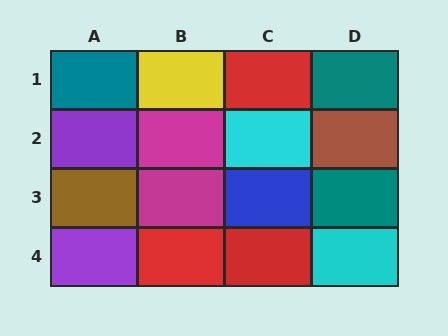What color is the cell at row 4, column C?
Red.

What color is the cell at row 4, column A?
Purple.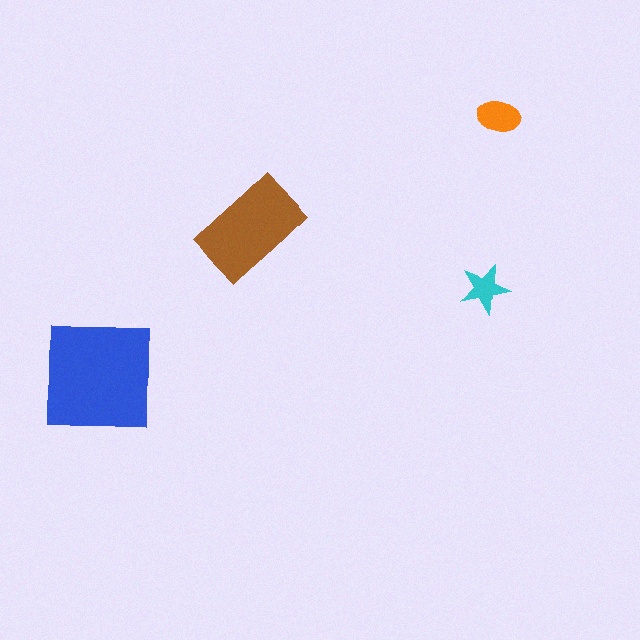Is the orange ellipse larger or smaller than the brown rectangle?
Smaller.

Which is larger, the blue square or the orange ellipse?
The blue square.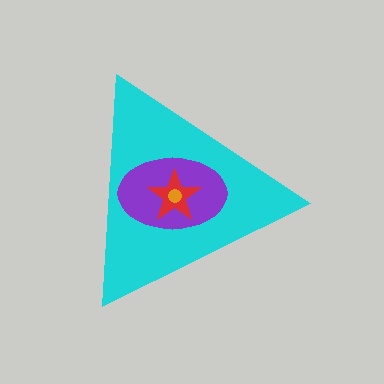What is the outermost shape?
The cyan triangle.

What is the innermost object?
The orange circle.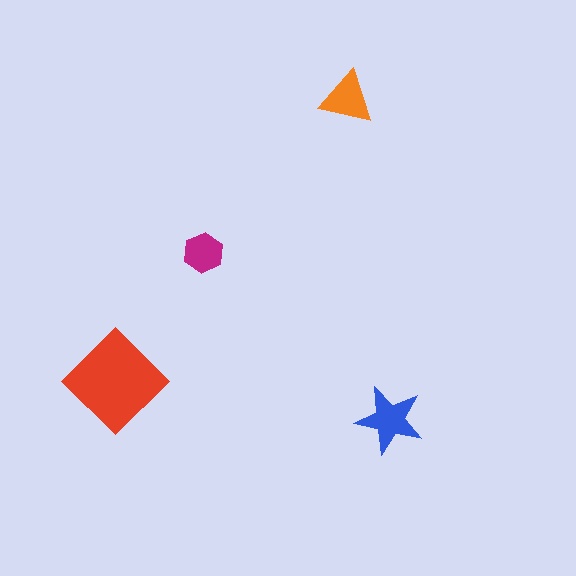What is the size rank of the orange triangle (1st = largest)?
3rd.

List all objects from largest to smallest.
The red diamond, the blue star, the orange triangle, the magenta hexagon.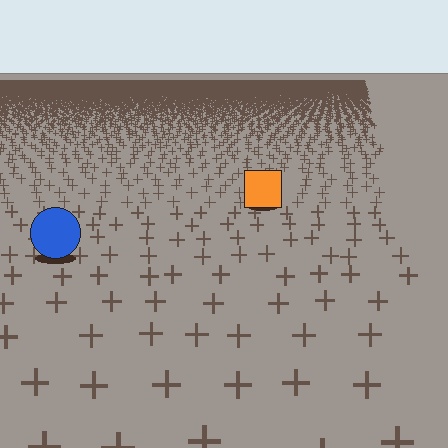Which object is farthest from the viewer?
The orange square is farthest from the viewer. It appears smaller and the ground texture around it is denser.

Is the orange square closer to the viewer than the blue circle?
No. The blue circle is closer — you can tell from the texture gradient: the ground texture is coarser near it.